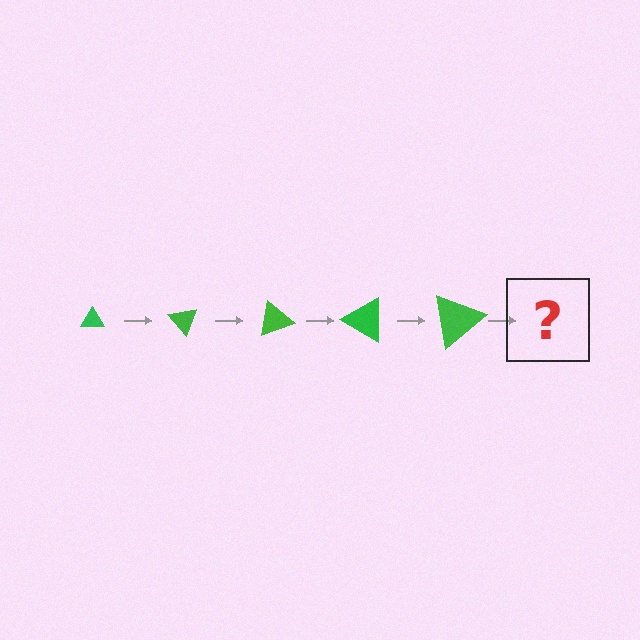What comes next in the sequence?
The next element should be a triangle, larger than the previous one and rotated 250 degrees from the start.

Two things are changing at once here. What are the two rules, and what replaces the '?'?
The two rules are that the triangle grows larger each step and it rotates 50 degrees each step. The '?' should be a triangle, larger than the previous one and rotated 250 degrees from the start.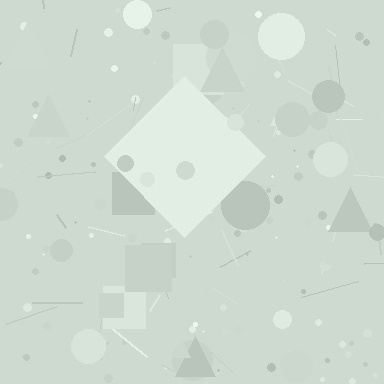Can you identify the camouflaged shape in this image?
The camouflaged shape is a diamond.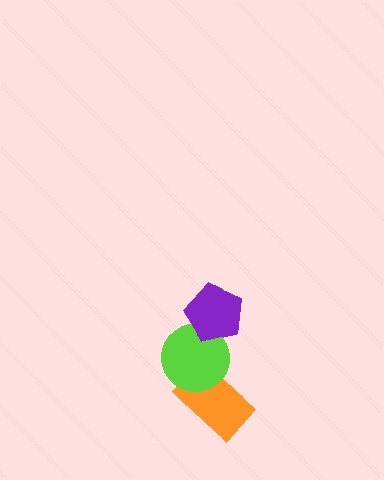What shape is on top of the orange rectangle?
The lime circle is on top of the orange rectangle.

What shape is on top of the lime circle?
The purple pentagon is on top of the lime circle.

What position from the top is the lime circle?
The lime circle is 2nd from the top.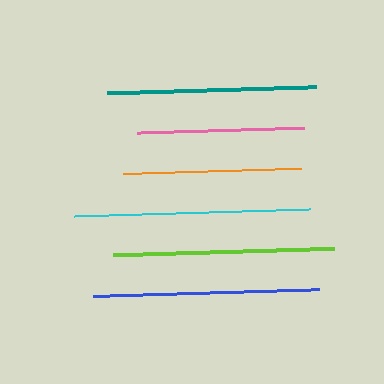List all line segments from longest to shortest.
From longest to shortest: cyan, blue, lime, teal, orange, pink.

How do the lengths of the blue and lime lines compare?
The blue and lime lines are approximately the same length.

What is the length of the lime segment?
The lime segment is approximately 221 pixels long.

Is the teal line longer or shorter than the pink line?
The teal line is longer than the pink line.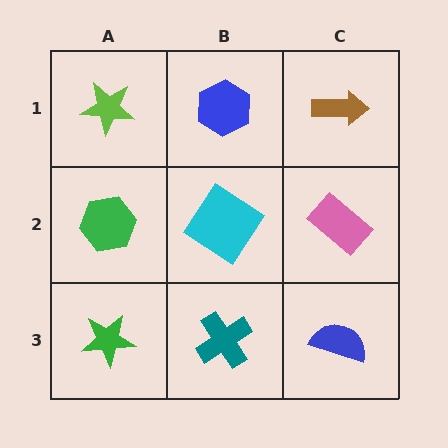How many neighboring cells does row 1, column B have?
3.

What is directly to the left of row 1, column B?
A lime star.